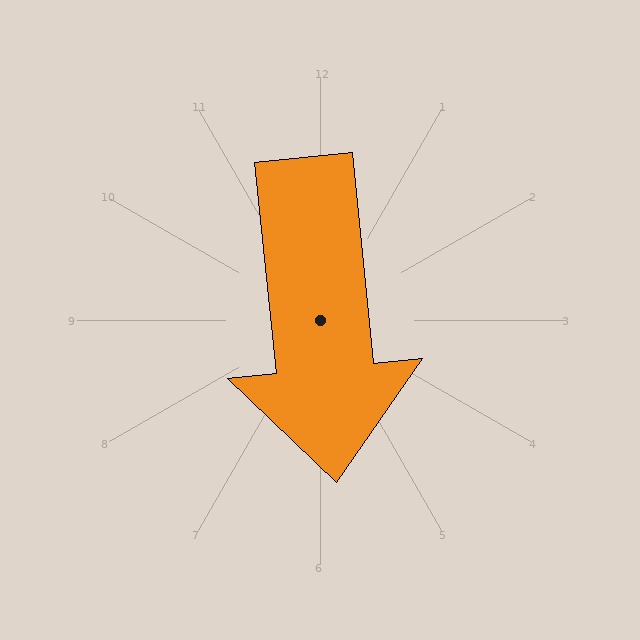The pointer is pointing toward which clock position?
Roughly 6 o'clock.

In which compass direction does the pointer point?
South.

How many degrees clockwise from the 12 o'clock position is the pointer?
Approximately 174 degrees.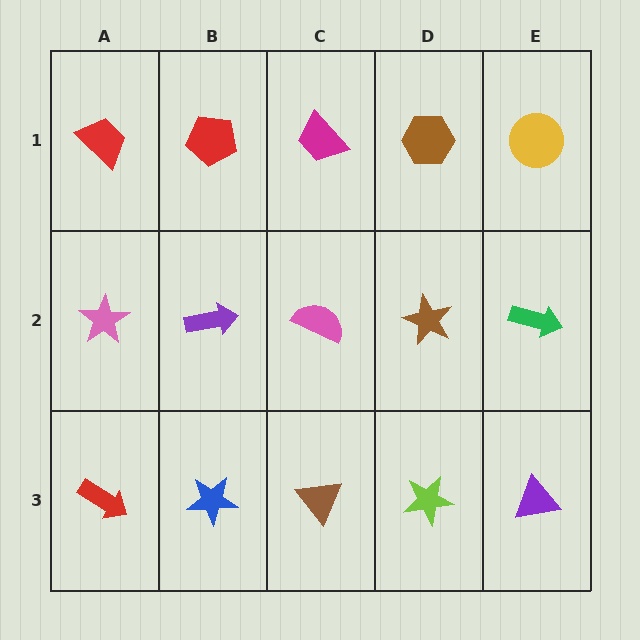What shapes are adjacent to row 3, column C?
A pink semicircle (row 2, column C), a blue star (row 3, column B), a lime star (row 3, column D).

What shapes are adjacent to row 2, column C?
A magenta trapezoid (row 1, column C), a brown triangle (row 3, column C), a purple arrow (row 2, column B), a brown star (row 2, column D).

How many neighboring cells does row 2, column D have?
4.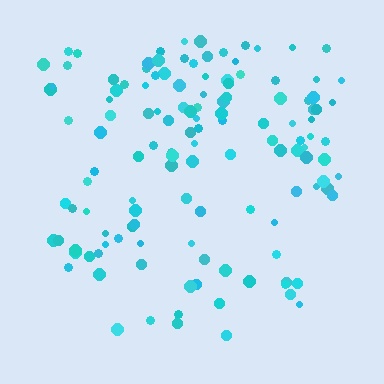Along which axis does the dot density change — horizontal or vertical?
Vertical.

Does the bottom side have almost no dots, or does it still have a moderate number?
Still a moderate number, just noticeably fewer than the top.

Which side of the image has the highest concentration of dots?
The top.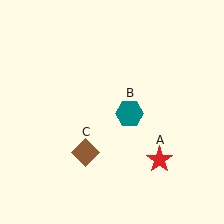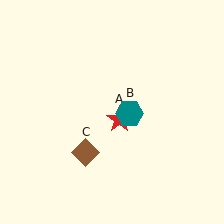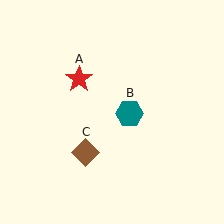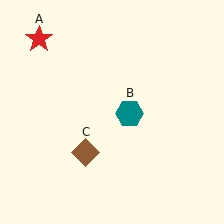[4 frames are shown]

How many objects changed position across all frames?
1 object changed position: red star (object A).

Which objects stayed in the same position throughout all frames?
Teal hexagon (object B) and brown diamond (object C) remained stationary.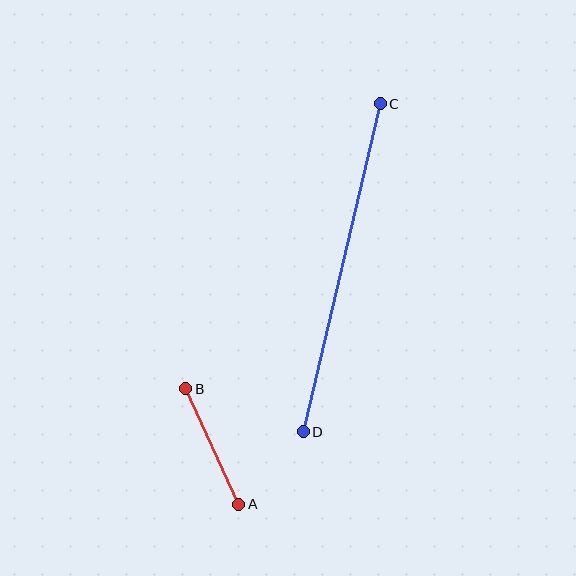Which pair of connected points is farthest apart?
Points C and D are farthest apart.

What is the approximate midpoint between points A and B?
The midpoint is at approximately (212, 446) pixels.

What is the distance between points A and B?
The distance is approximately 127 pixels.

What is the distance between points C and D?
The distance is approximately 337 pixels.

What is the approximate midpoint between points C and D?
The midpoint is at approximately (342, 268) pixels.